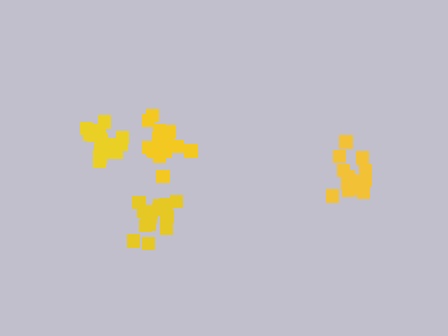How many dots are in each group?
Group 1: 16 dots, Group 2: 17 dots, Group 3: 18 dots, Group 4: 21 dots (72 total).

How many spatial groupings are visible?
There are 4 spatial groupings.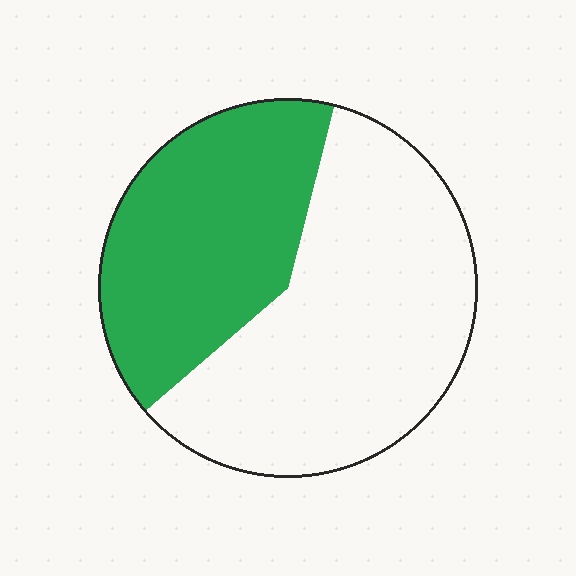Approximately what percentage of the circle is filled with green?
Approximately 40%.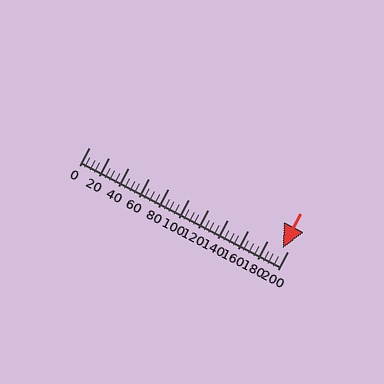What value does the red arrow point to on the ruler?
The red arrow points to approximately 195.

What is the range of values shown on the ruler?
The ruler shows values from 0 to 200.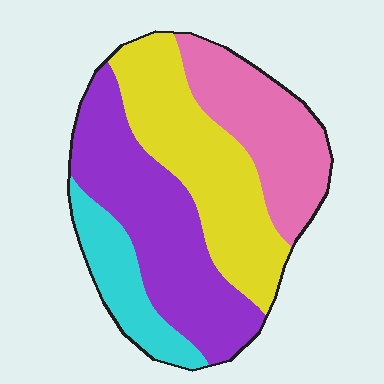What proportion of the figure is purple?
Purple takes up between a quarter and a half of the figure.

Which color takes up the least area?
Cyan, at roughly 15%.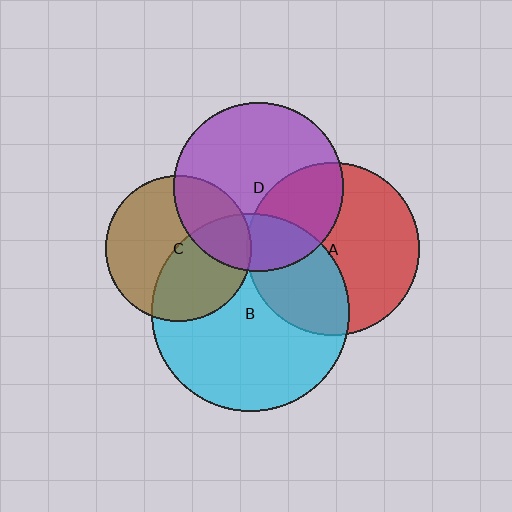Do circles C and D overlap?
Yes.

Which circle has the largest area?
Circle B (cyan).